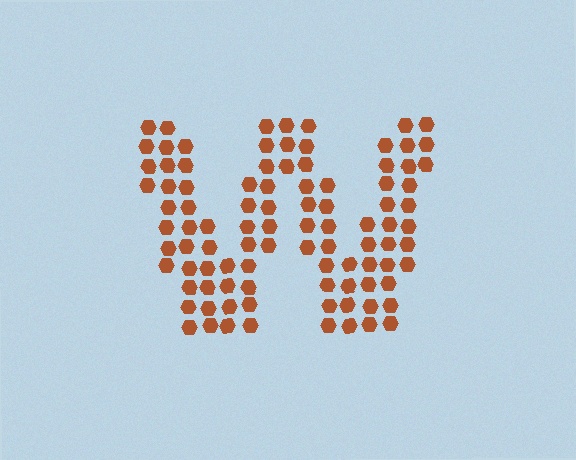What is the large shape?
The large shape is the letter W.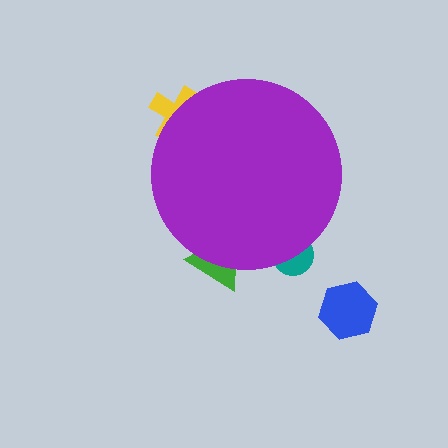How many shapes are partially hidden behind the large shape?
3 shapes are partially hidden.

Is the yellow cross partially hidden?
Yes, the yellow cross is partially hidden behind the purple circle.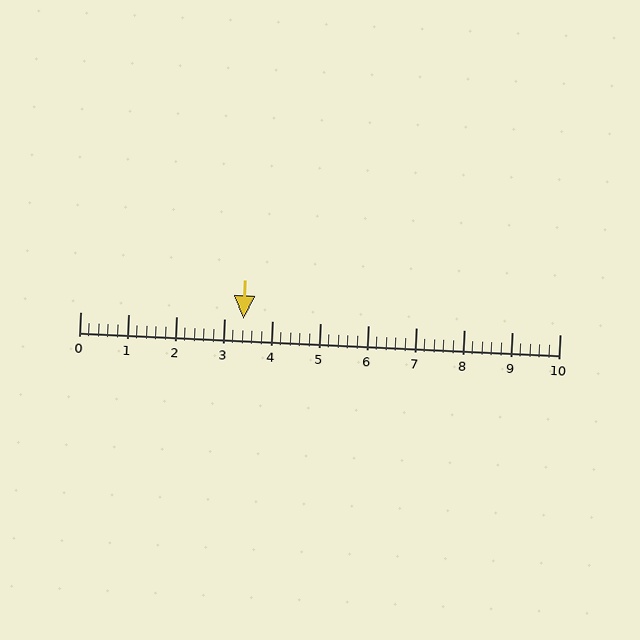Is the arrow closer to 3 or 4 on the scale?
The arrow is closer to 3.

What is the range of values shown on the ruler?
The ruler shows values from 0 to 10.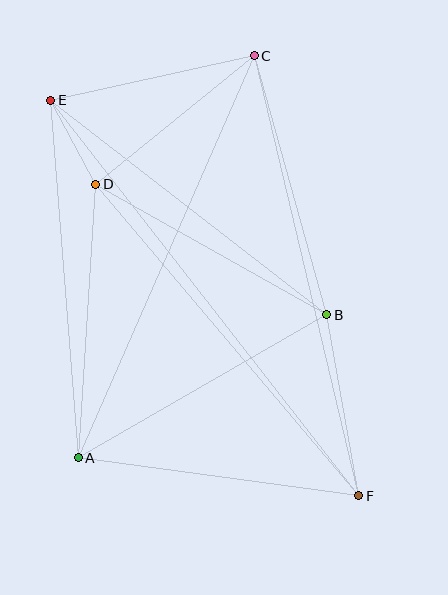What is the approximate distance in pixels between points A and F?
The distance between A and F is approximately 283 pixels.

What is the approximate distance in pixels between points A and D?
The distance between A and D is approximately 274 pixels.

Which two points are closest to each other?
Points D and E are closest to each other.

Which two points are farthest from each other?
Points E and F are farthest from each other.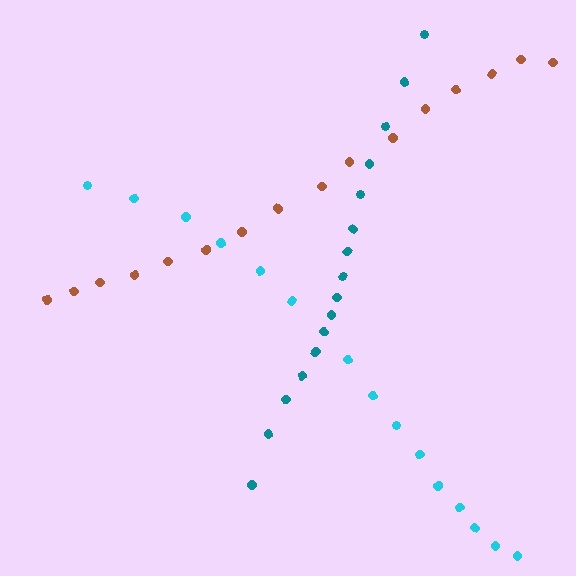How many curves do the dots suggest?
There are 3 distinct paths.